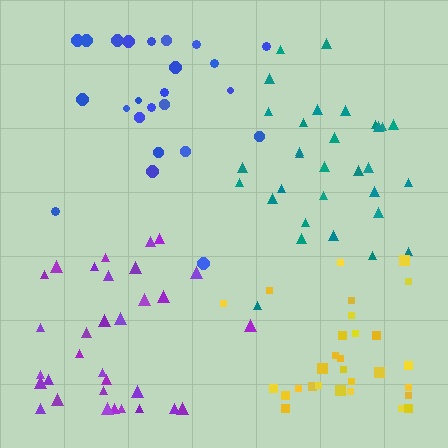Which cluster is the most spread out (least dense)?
Purple.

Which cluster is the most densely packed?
Teal.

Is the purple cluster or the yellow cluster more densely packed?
Yellow.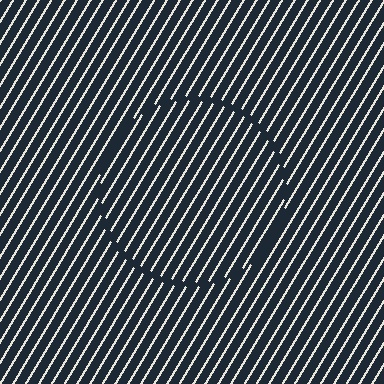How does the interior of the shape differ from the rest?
The interior of the shape contains the same grating, shifted by half a period — the contour is defined by the phase discontinuity where line-ends from the inner and outer gratings abut.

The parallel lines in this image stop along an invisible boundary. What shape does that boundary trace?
An illusory circle. The interior of the shape contains the same grating, shifted by half a period — the contour is defined by the phase discontinuity where line-ends from the inner and outer gratings abut.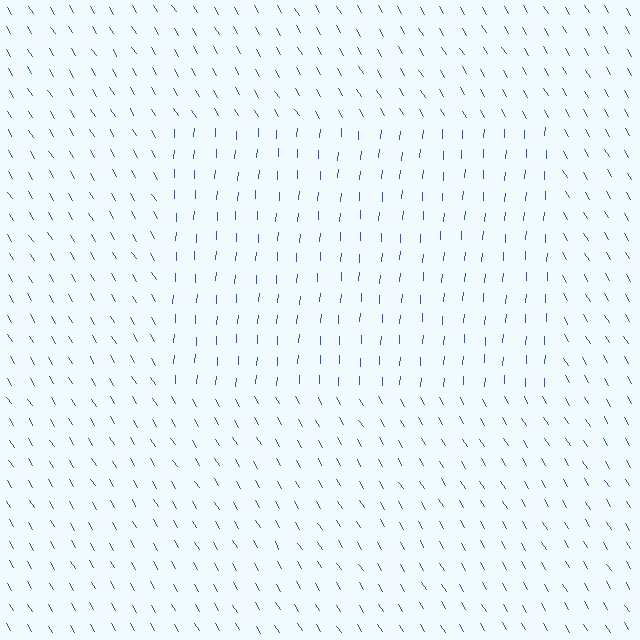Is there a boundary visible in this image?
Yes, there is a texture boundary formed by a change in line orientation.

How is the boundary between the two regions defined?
The boundary is defined purely by a change in line orientation (approximately 35 degrees difference). All lines are the same color and thickness.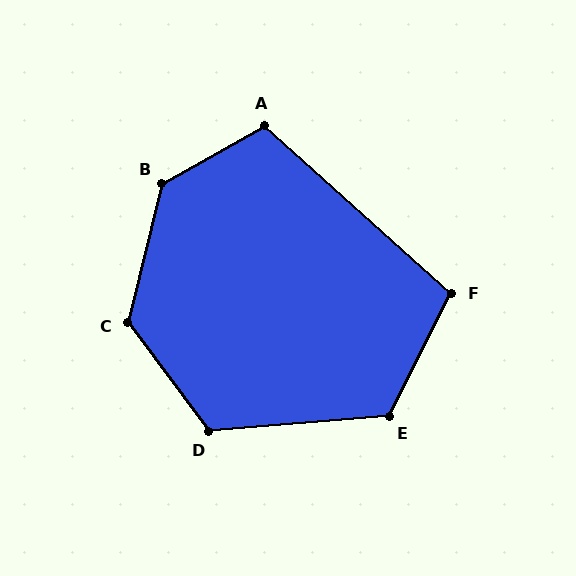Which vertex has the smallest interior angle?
F, at approximately 105 degrees.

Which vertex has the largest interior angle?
B, at approximately 133 degrees.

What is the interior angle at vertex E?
Approximately 121 degrees (obtuse).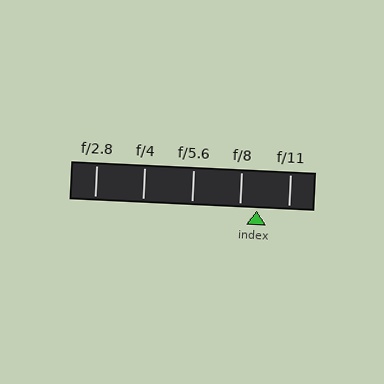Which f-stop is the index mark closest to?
The index mark is closest to f/8.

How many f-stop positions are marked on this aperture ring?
There are 5 f-stop positions marked.